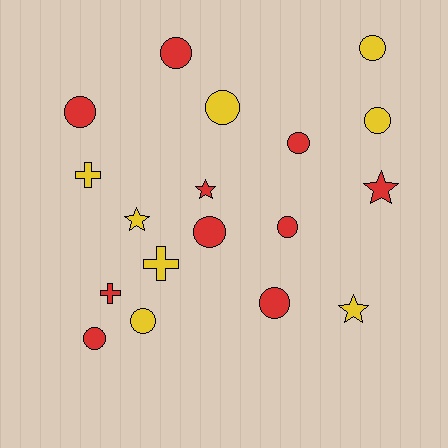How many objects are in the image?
There are 18 objects.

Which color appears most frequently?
Red, with 10 objects.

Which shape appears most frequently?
Circle, with 11 objects.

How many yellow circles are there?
There are 4 yellow circles.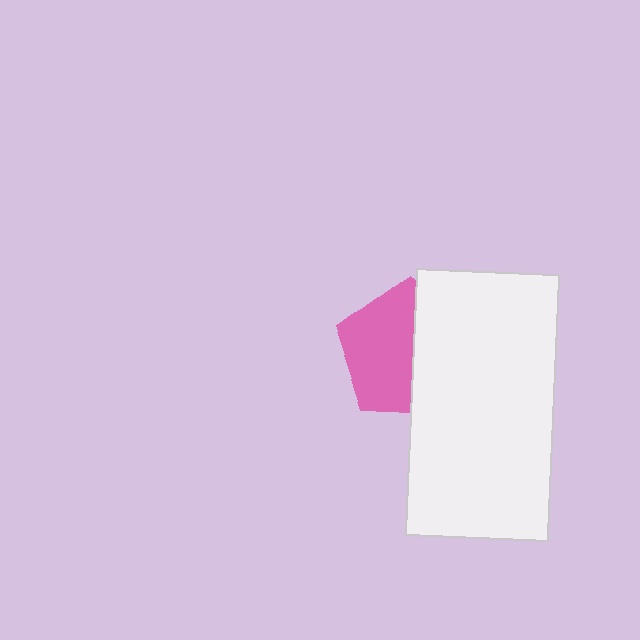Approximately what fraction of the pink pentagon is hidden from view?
Roughly 45% of the pink pentagon is hidden behind the white rectangle.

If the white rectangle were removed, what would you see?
You would see the complete pink pentagon.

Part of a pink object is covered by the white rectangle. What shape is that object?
It is a pentagon.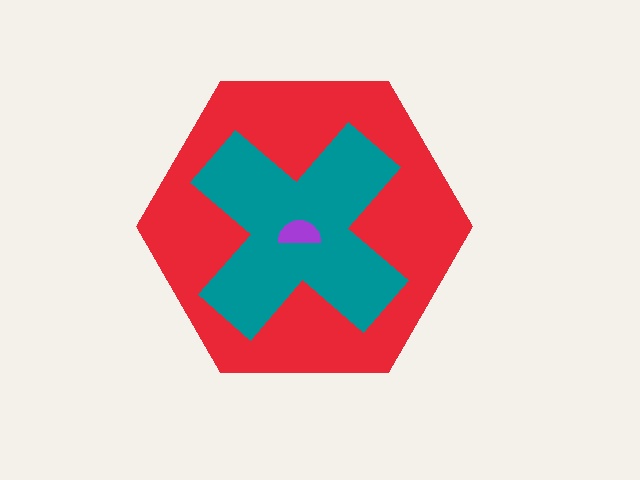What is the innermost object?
The purple semicircle.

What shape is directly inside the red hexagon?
The teal cross.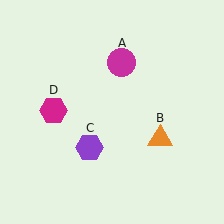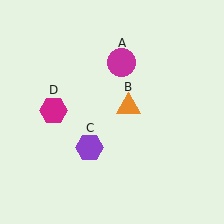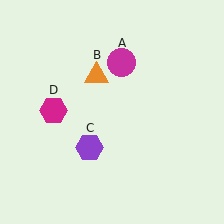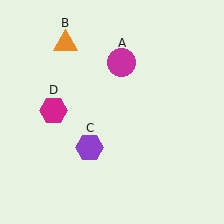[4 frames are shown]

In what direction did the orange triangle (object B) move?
The orange triangle (object B) moved up and to the left.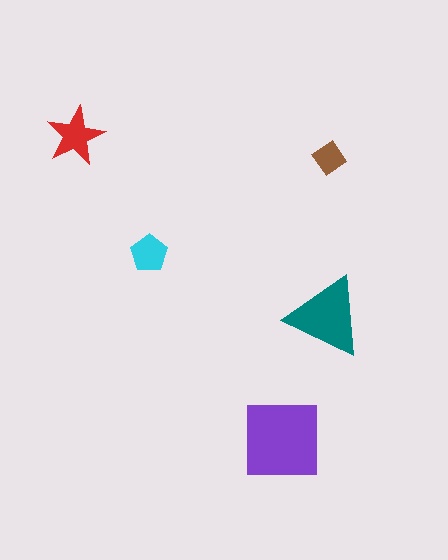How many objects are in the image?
There are 5 objects in the image.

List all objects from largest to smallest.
The purple square, the teal triangle, the red star, the cyan pentagon, the brown diamond.